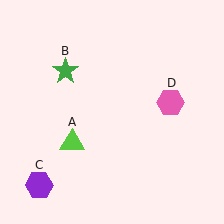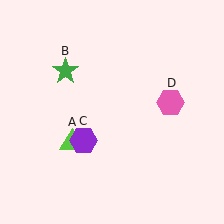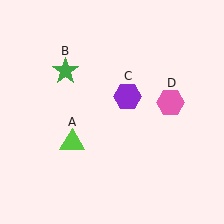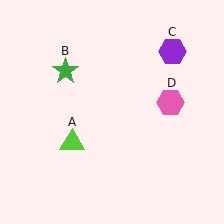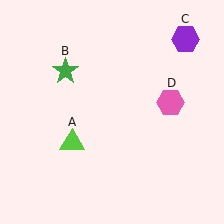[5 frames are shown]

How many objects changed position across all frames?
1 object changed position: purple hexagon (object C).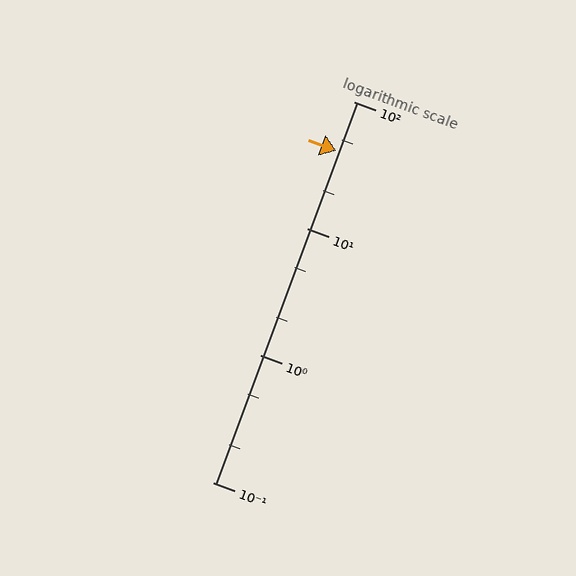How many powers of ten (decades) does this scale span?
The scale spans 3 decades, from 0.1 to 100.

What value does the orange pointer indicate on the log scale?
The pointer indicates approximately 41.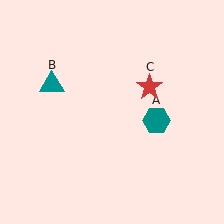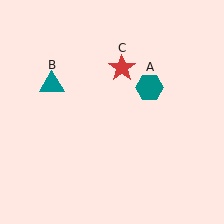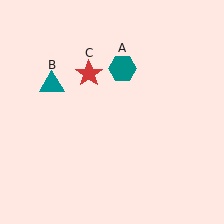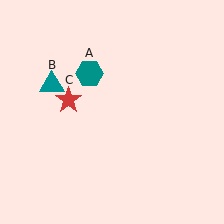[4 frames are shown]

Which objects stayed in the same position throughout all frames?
Teal triangle (object B) remained stationary.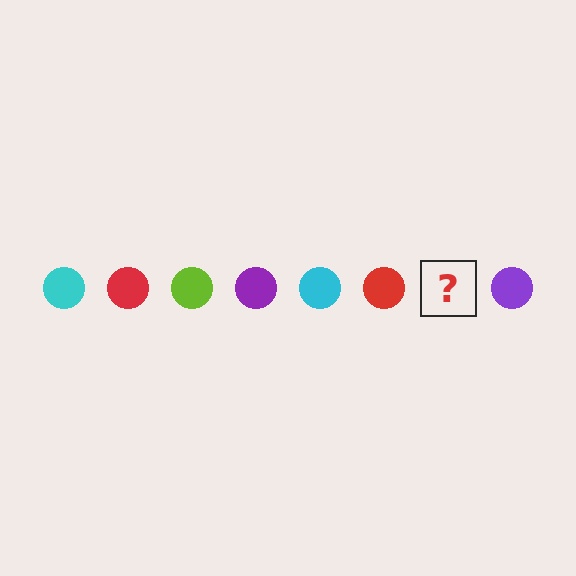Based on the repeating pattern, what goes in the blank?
The blank should be a lime circle.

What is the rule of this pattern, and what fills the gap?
The rule is that the pattern cycles through cyan, red, lime, purple circles. The gap should be filled with a lime circle.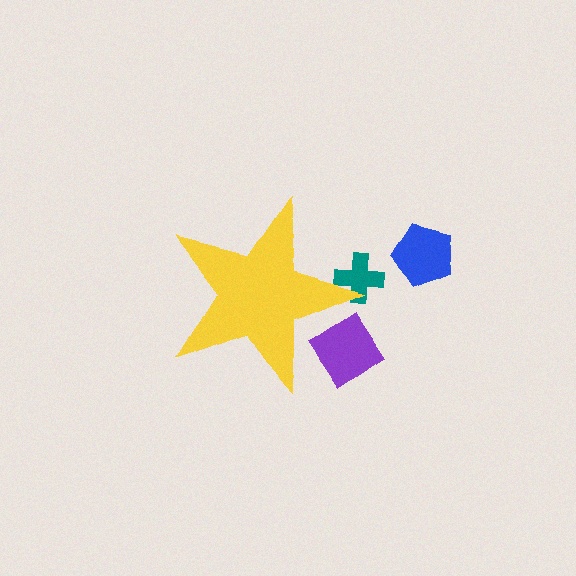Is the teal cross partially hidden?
Yes, the teal cross is partially hidden behind the yellow star.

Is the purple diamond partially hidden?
Yes, the purple diamond is partially hidden behind the yellow star.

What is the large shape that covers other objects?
A yellow star.